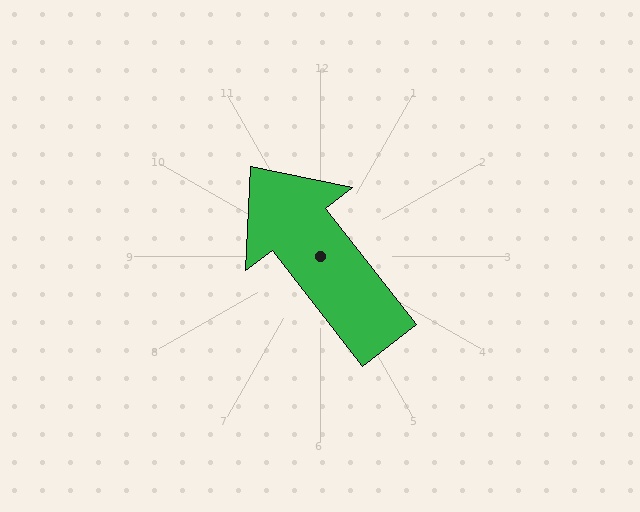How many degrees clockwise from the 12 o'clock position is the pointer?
Approximately 322 degrees.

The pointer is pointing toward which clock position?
Roughly 11 o'clock.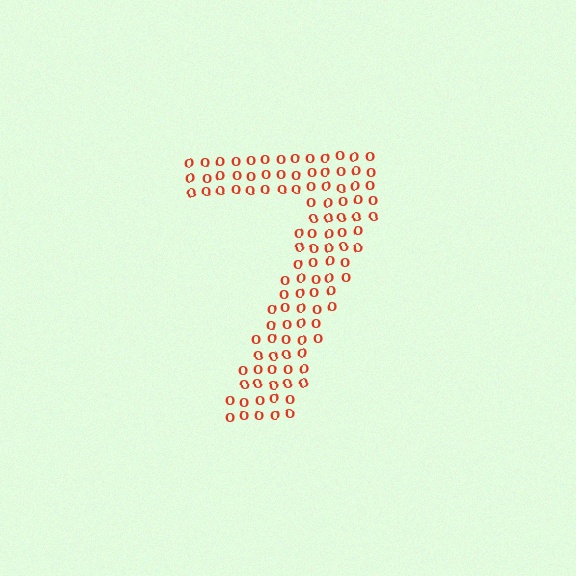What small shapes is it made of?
It is made of small letter O's.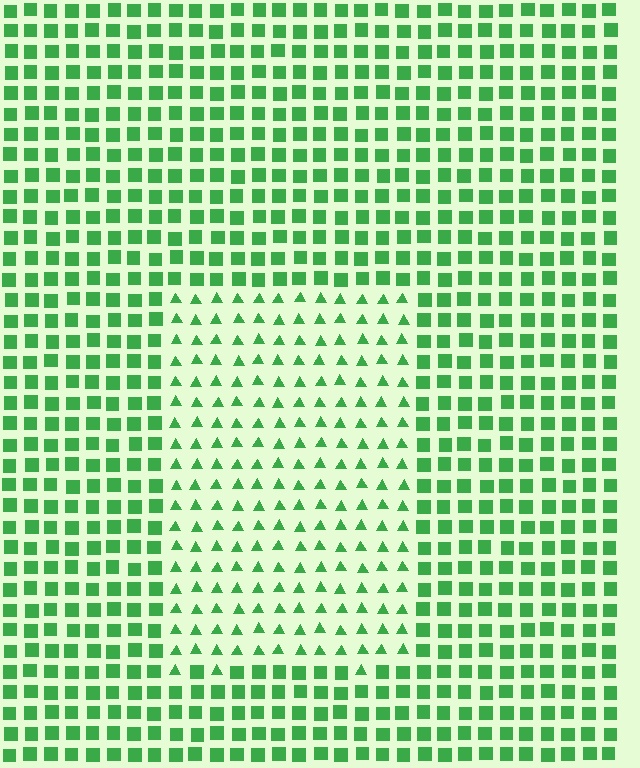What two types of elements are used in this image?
The image uses triangles inside the rectangle region and squares outside it.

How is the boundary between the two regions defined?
The boundary is defined by a change in element shape: triangles inside vs. squares outside. All elements share the same color and spacing.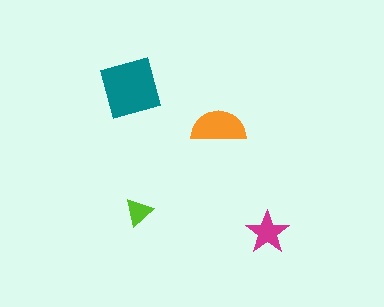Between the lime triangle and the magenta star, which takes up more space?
The magenta star.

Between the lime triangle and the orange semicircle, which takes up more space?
The orange semicircle.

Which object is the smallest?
The lime triangle.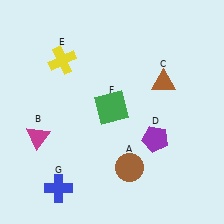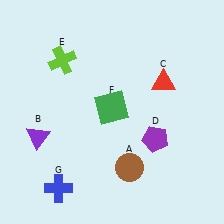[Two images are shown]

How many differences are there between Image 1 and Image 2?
There are 3 differences between the two images.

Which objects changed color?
B changed from magenta to purple. C changed from brown to red. E changed from yellow to lime.